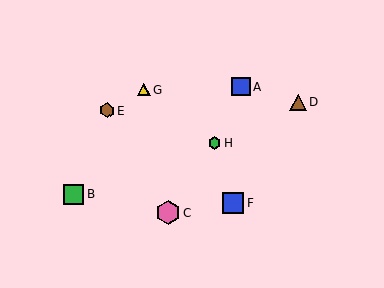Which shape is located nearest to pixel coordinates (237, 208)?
The blue square (labeled F) at (233, 203) is nearest to that location.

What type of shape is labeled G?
Shape G is a yellow triangle.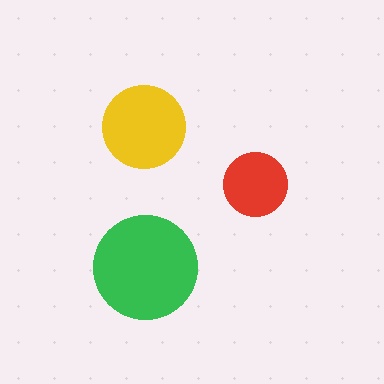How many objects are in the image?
There are 3 objects in the image.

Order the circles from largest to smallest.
the green one, the yellow one, the red one.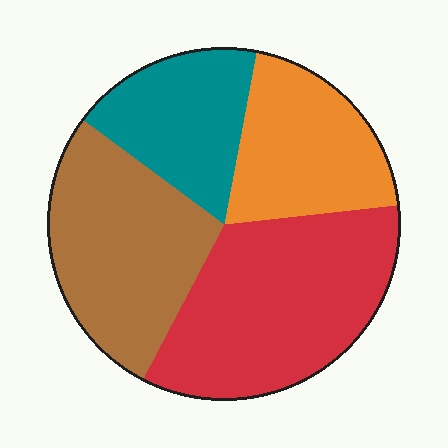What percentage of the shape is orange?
Orange takes up between a sixth and a third of the shape.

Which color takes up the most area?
Red, at roughly 35%.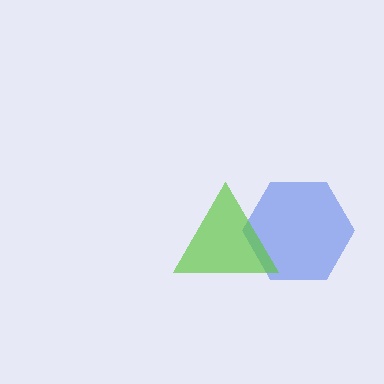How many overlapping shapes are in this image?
There are 2 overlapping shapes in the image.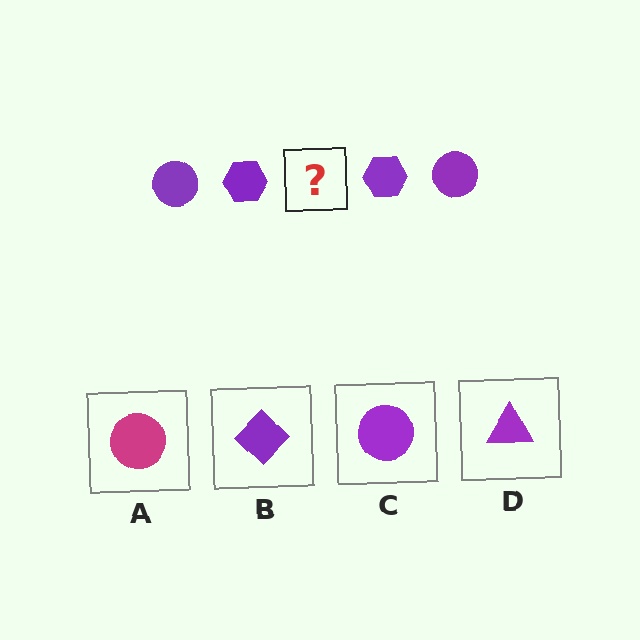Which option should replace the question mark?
Option C.